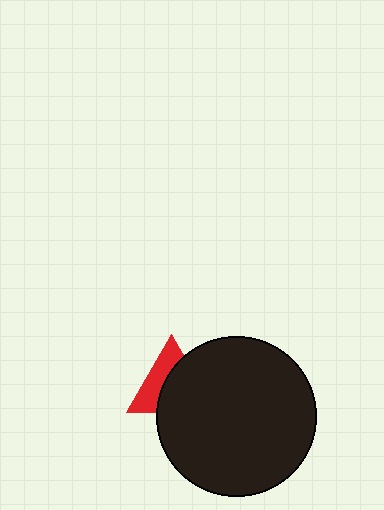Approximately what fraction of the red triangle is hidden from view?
Roughly 56% of the red triangle is hidden behind the black circle.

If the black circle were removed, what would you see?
You would see the complete red triangle.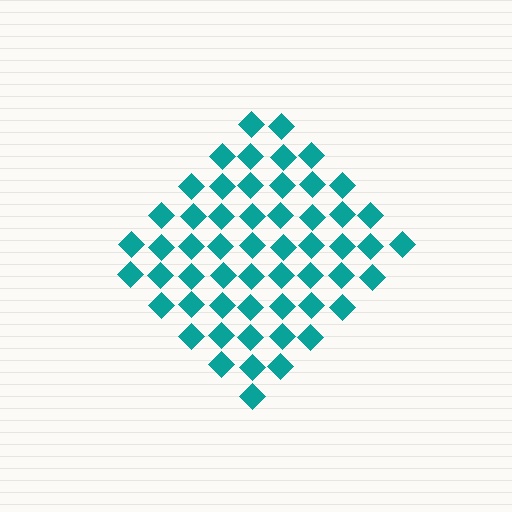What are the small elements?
The small elements are diamonds.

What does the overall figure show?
The overall figure shows a diamond.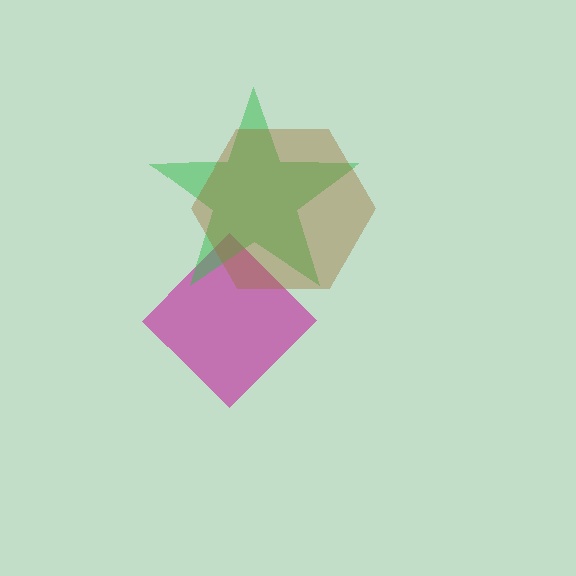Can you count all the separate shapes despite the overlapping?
Yes, there are 3 separate shapes.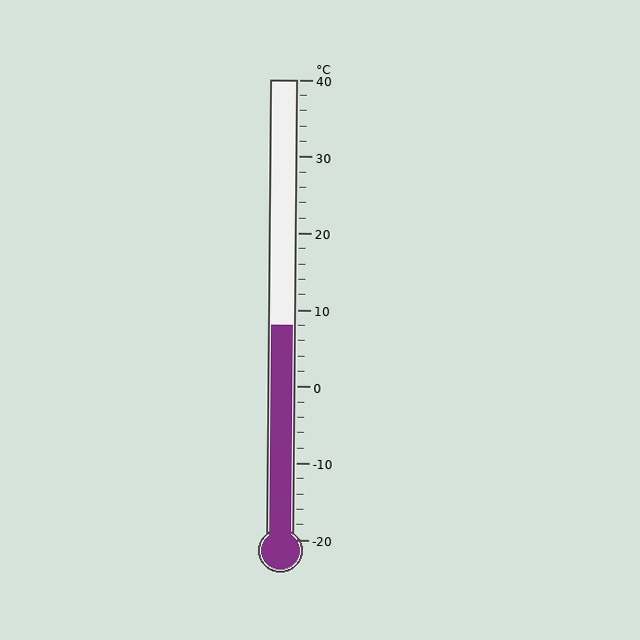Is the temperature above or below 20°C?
The temperature is below 20°C.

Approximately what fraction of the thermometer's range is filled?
The thermometer is filled to approximately 45% of its range.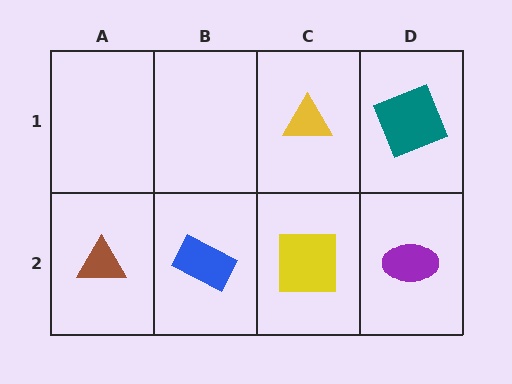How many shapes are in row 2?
4 shapes.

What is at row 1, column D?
A teal square.